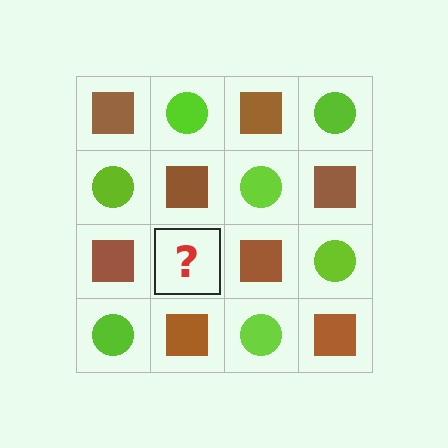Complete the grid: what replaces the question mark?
The question mark should be replaced with a lime circle.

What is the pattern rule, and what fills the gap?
The rule is that it alternates brown square and lime circle in a checkerboard pattern. The gap should be filled with a lime circle.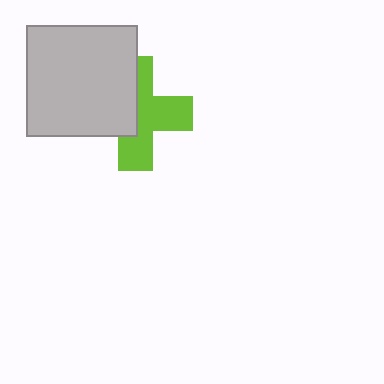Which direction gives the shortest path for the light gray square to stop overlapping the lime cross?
Moving left gives the shortest separation.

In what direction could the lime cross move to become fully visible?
The lime cross could move right. That would shift it out from behind the light gray square entirely.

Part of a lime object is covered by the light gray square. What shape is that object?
It is a cross.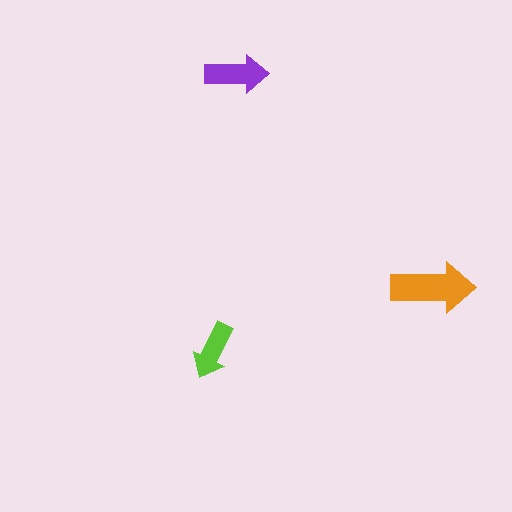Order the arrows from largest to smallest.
the orange one, the purple one, the lime one.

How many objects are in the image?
There are 3 objects in the image.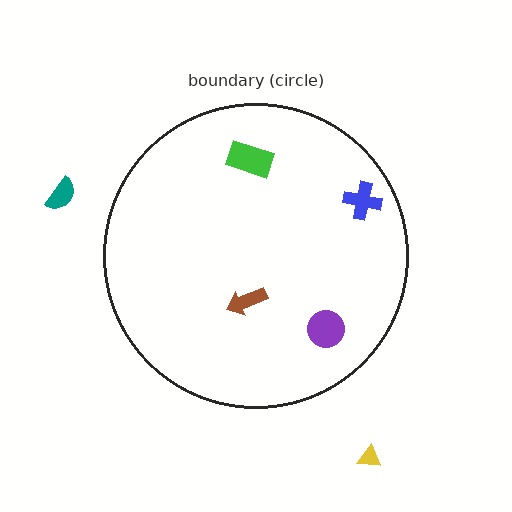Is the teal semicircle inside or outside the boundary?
Outside.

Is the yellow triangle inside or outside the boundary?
Outside.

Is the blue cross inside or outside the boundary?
Inside.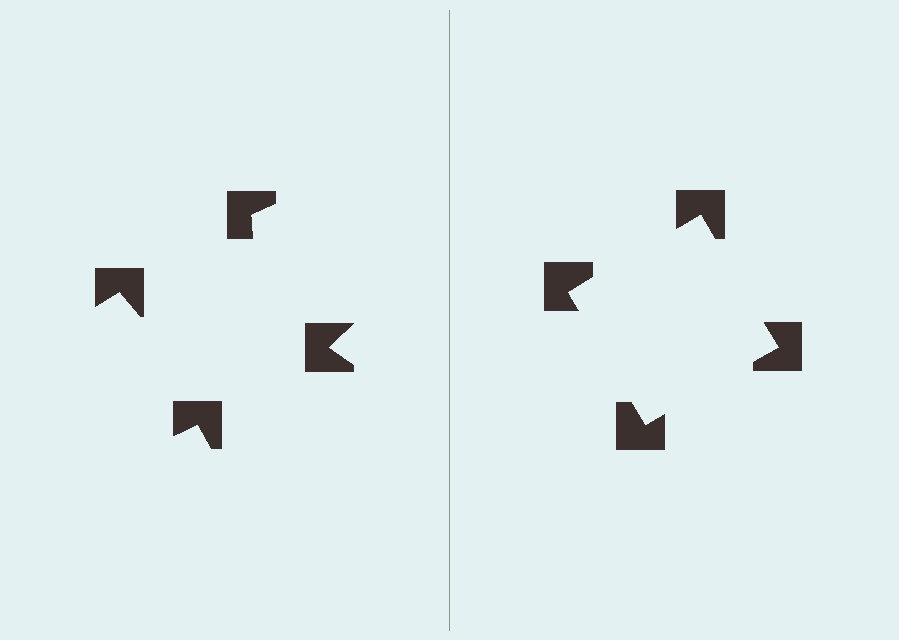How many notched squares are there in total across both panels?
8 — 4 on each side.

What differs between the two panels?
The notched squares are positioned identically on both sides; only the wedge orientations differ. On the right they align to a square; on the left they are misaligned.